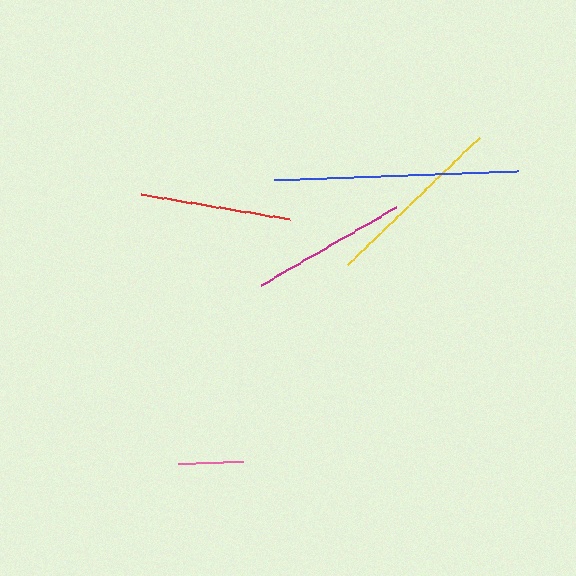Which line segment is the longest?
The blue line is the longest at approximately 244 pixels.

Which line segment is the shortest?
The pink line is the shortest at approximately 64 pixels.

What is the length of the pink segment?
The pink segment is approximately 64 pixels long.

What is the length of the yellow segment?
The yellow segment is approximately 183 pixels long.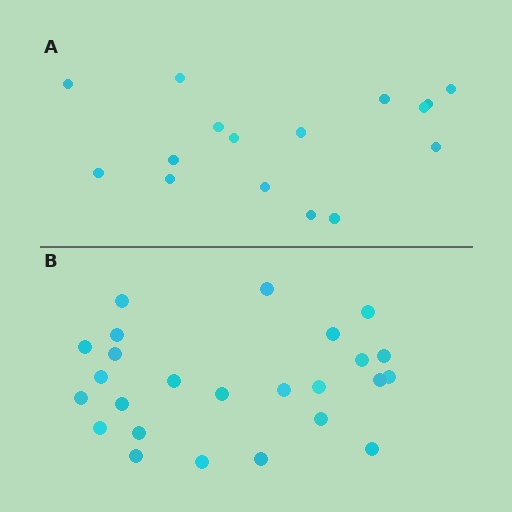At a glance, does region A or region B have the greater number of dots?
Region B (the bottom region) has more dots.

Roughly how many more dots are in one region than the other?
Region B has roughly 8 or so more dots than region A.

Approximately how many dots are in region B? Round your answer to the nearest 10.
About 20 dots. (The exact count is 25, which rounds to 20.)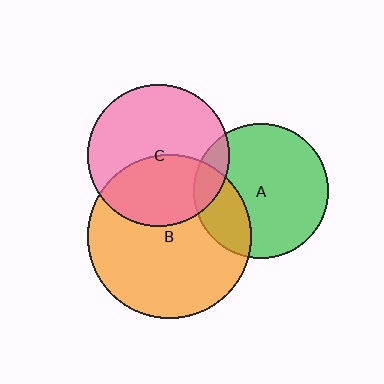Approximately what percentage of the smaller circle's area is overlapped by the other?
Approximately 25%.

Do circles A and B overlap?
Yes.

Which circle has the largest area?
Circle B (orange).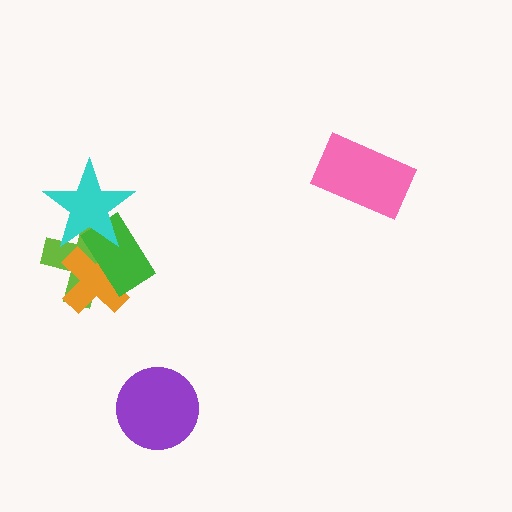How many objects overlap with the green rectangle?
3 objects overlap with the green rectangle.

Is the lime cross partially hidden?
Yes, it is partially covered by another shape.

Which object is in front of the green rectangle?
The cyan star is in front of the green rectangle.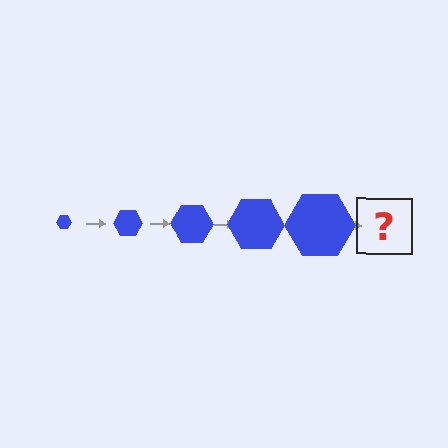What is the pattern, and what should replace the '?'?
The pattern is that the hexagon gets progressively larger each step. The '?' should be a blue hexagon, larger than the previous one.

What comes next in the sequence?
The next element should be a blue hexagon, larger than the previous one.